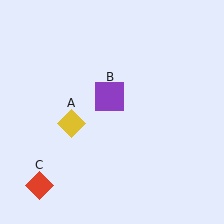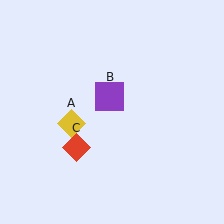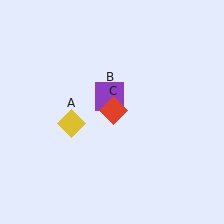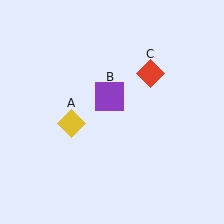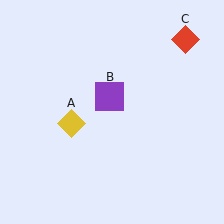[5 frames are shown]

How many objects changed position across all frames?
1 object changed position: red diamond (object C).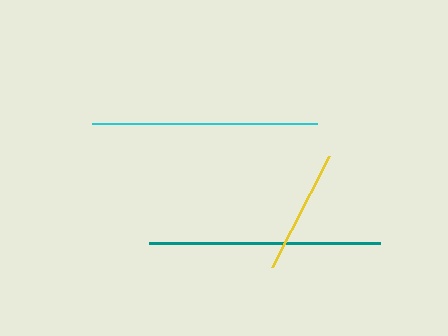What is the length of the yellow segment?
The yellow segment is approximately 124 pixels long.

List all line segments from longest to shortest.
From longest to shortest: teal, cyan, yellow.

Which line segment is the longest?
The teal line is the longest at approximately 231 pixels.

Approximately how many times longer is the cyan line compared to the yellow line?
The cyan line is approximately 1.8 times the length of the yellow line.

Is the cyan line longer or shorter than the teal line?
The teal line is longer than the cyan line.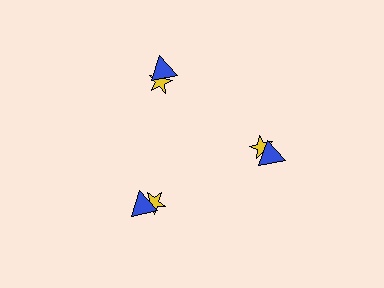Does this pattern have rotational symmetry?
Yes, this pattern has 3-fold rotational symmetry. It looks the same after rotating 120 degrees around the center.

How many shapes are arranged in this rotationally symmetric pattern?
There are 6 shapes, arranged in 3 groups of 2.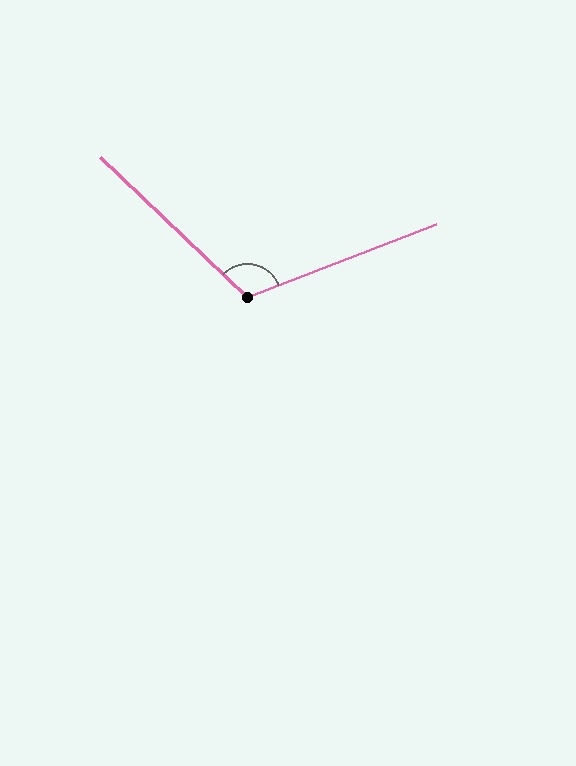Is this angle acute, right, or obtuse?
It is obtuse.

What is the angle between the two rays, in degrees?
Approximately 115 degrees.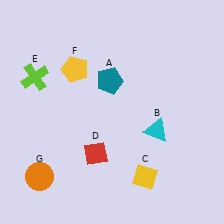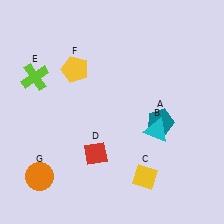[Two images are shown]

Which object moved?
The teal pentagon (A) moved right.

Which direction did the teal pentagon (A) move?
The teal pentagon (A) moved right.